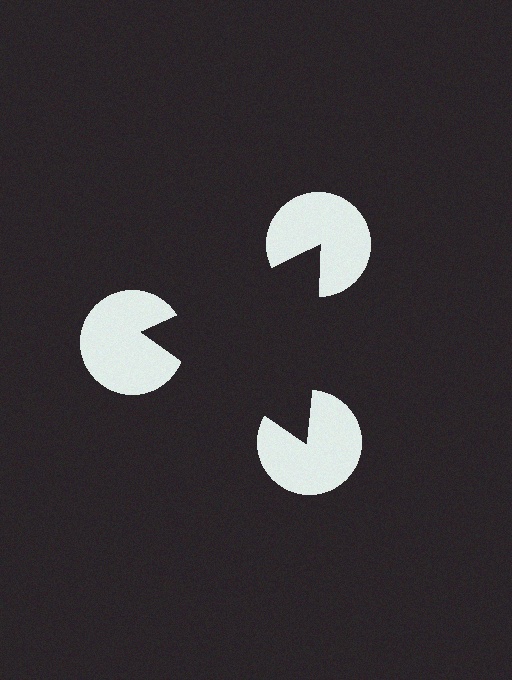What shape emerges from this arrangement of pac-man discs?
An illusory triangle — its edges are inferred from the aligned wedge cuts in the pac-man discs, not physically drawn.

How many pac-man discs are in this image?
There are 3 — one at each vertex of the illusory triangle.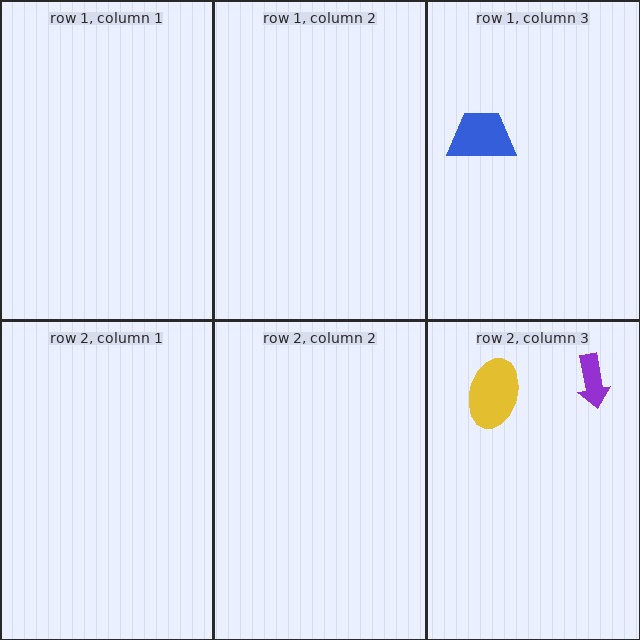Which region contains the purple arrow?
The row 2, column 3 region.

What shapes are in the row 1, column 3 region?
The blue trapezoid.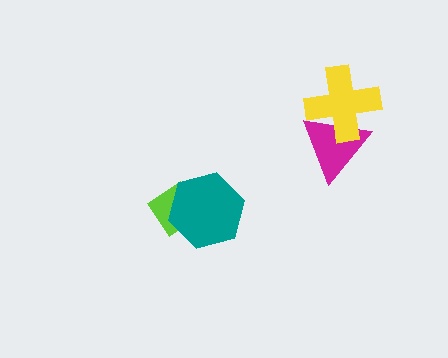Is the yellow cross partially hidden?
No, no other shape covers it.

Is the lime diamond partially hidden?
Yes, it is partially covered by another shape.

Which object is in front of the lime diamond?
The teal hexagon is in front of the lime diamond.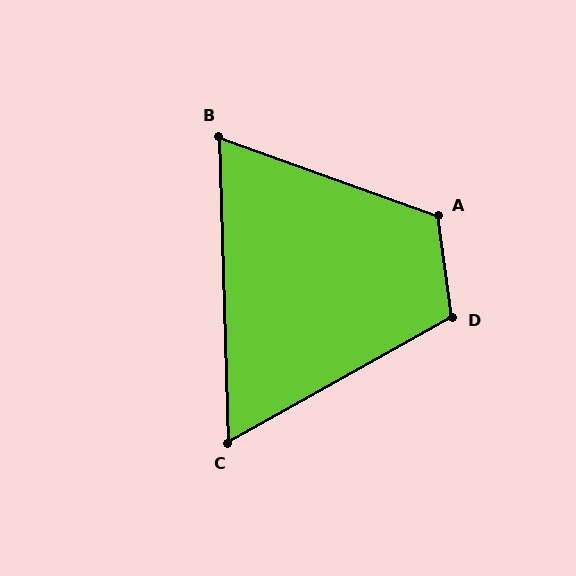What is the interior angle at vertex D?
Approximately 112 degrees (obtuse).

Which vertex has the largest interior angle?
A, at approximately 118 degrees.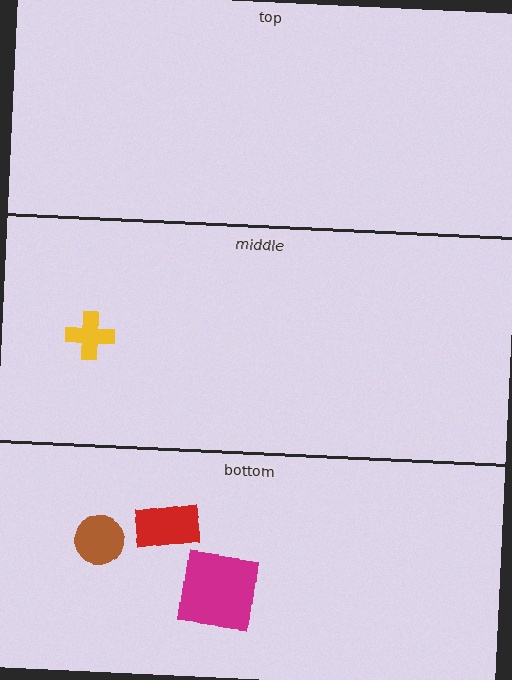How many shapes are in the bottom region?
3.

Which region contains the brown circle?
The bottom region.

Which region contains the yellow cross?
The middle region.